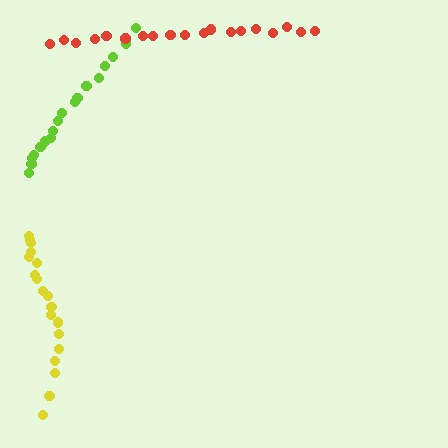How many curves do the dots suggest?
There are 3 distinct paths.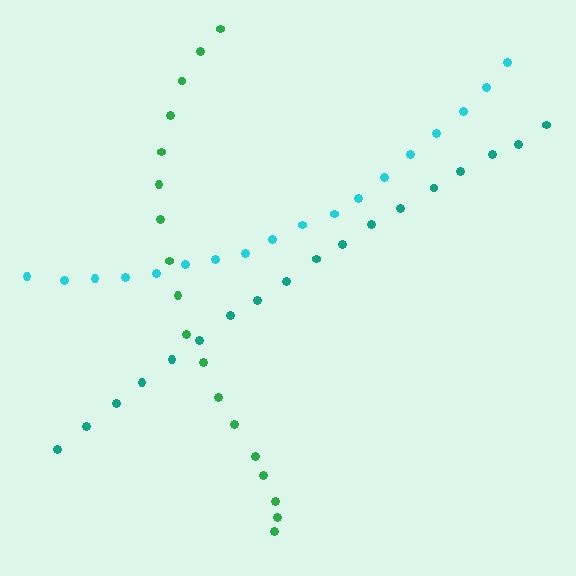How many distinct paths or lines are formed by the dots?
There are 3 distinct paths.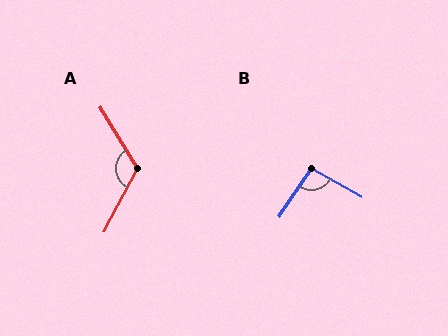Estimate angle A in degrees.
Approximately 121 degrees.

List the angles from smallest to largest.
B (94°), A (121°).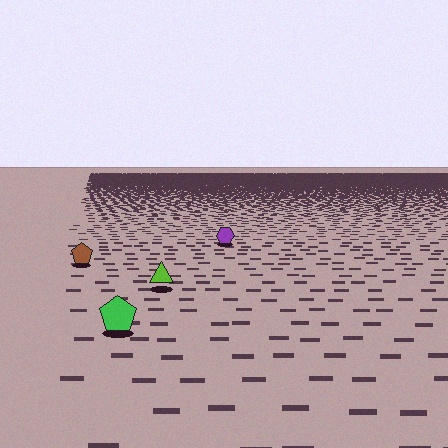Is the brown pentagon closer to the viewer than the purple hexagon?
Yes. The brown pentagon is closer — you can tell from the texture gradient: the ground texture is coarser near it.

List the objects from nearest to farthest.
From nearest to farthest: the green pentagon, the lime triangle, the brown pentagon, the purple hexagon.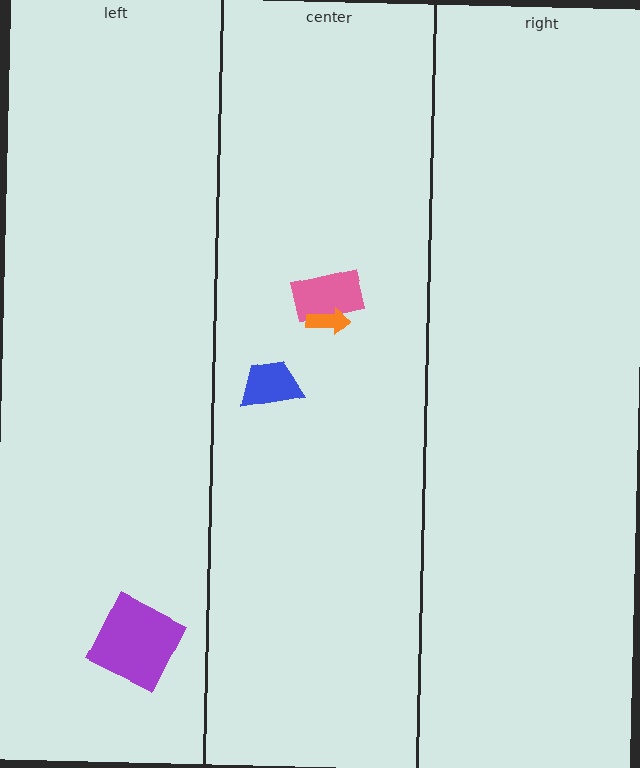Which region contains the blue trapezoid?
The center region.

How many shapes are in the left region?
1.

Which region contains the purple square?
The left region.